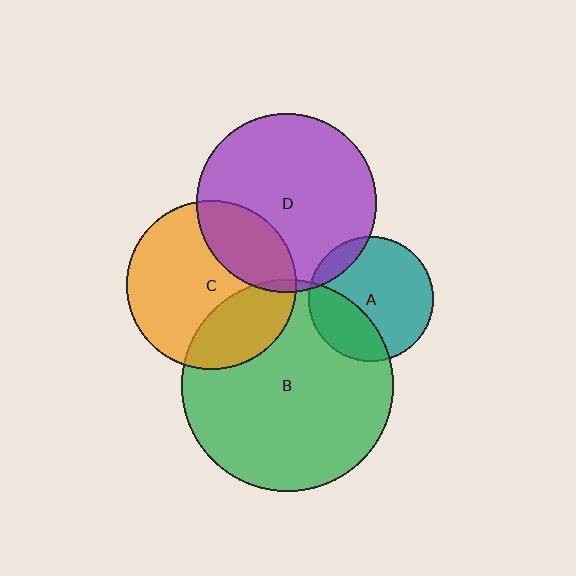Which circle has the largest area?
Circle B (green).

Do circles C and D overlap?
Yes.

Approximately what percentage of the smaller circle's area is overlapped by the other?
Approximately 25%.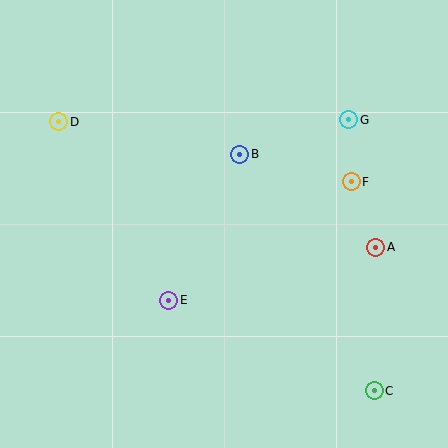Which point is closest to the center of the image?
Point B at (240, 154) is closest to the center.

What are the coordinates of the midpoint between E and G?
The midpoint between E and G is at (259, 210).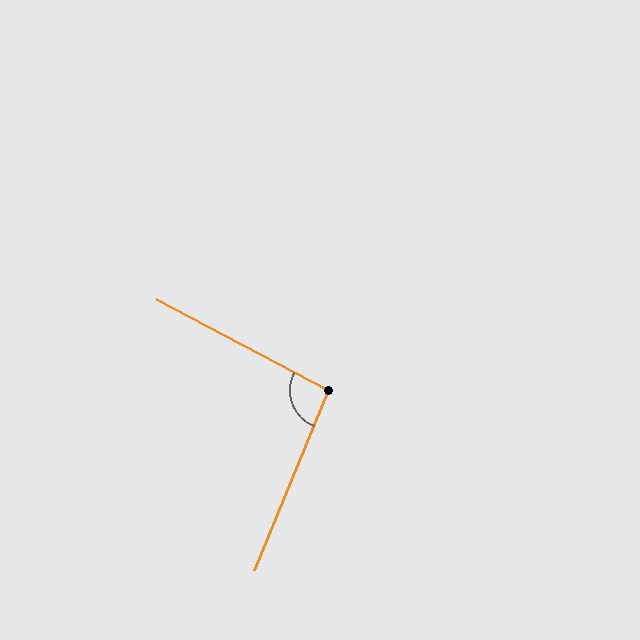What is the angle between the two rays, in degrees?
Approximately 95 degrees.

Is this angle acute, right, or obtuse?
It is obtuse.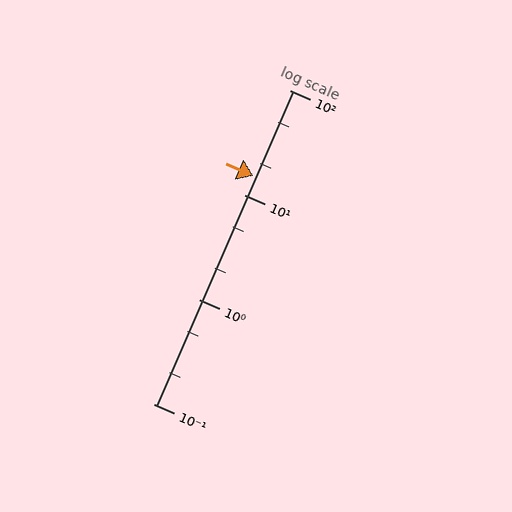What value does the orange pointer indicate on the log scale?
The pointer indicates approximately 15.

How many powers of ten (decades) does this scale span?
The scale spans 3 decades, from 0.1 to 100.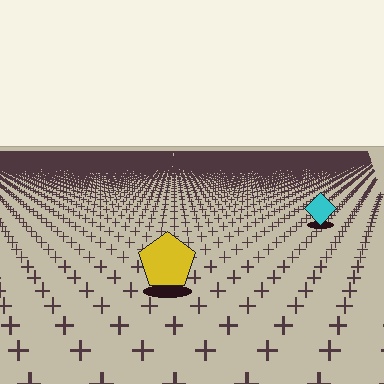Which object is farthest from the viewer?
The cyan diamond is farthest from the viewer. It appears smaller and the ground texture around it is denser.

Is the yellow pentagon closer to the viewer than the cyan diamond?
Yes. The yellow pentagon is closer — you can tell from the texture gradient: the ground texture is coarser near it.